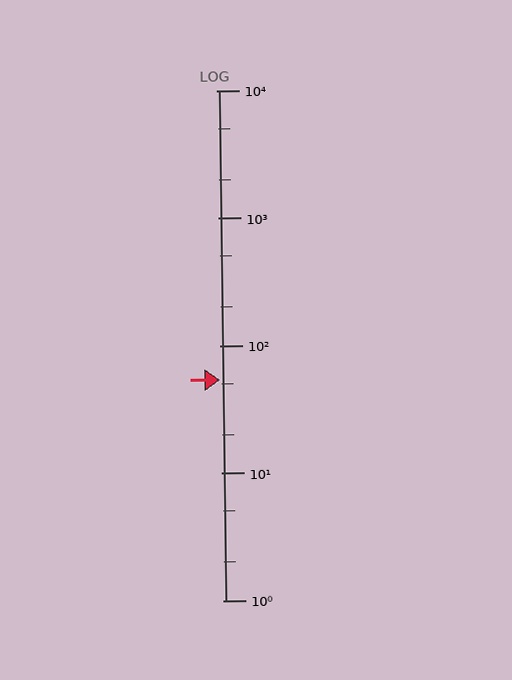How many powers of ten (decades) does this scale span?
The scale spans 4 decades, from 1 to 10000.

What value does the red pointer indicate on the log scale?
The pointer indicates approximately 54.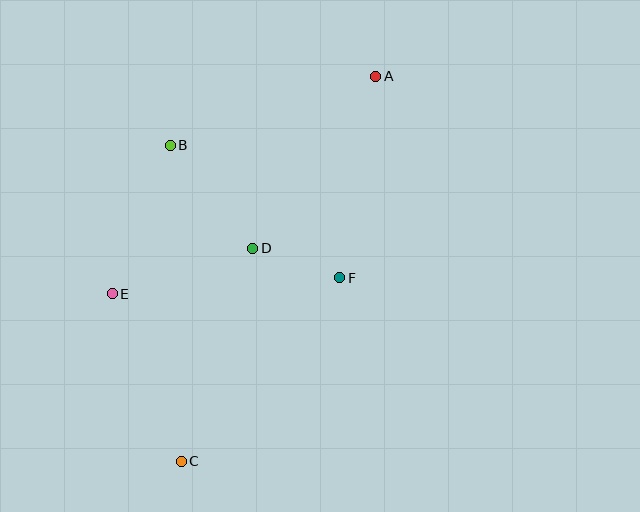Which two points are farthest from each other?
Points A and C are farthest from each other.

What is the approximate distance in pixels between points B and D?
The distance between B and D is approximately 132 pixels.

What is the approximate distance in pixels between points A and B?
The distance between A and B is approximately 216 pixels.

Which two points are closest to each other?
Points D and F are closest to each other.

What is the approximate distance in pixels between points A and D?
The distance between A and D is approximately 211 pixels.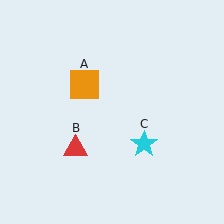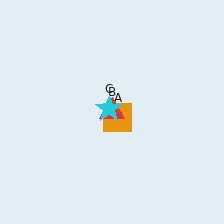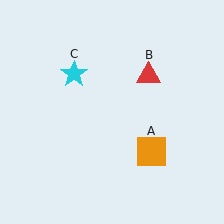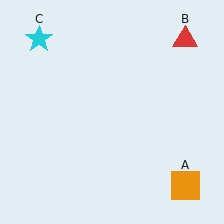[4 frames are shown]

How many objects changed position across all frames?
3 objects changed position: orange square (object A), red triangle (object B), cyan star (object C).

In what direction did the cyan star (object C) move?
The cyan star (object C) moved up and to the left.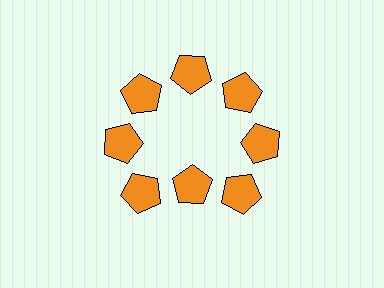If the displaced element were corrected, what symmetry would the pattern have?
It would have 8-fold rotational symmetry — the pattern would map onto itself every 45 degrees.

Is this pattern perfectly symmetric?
No. The 8 orange pentagons are arranged in a ring, but one element near the 6 o'clock position is pulled inward toward the center, breaking the 8-fold rotational symmetry.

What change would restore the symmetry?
The symmetry would be restored by moving it outward, back onto the ring so that all 8 pentagons sit at equal angles and equal distance from the center.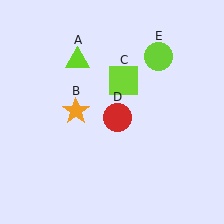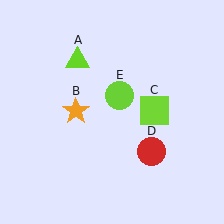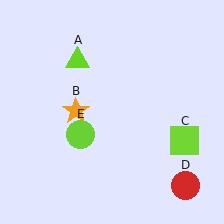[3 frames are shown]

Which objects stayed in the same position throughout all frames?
Lime triangle (object A) and orange star (object B) remained stationary.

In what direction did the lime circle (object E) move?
The lime circle (object E) moved down and to the left.